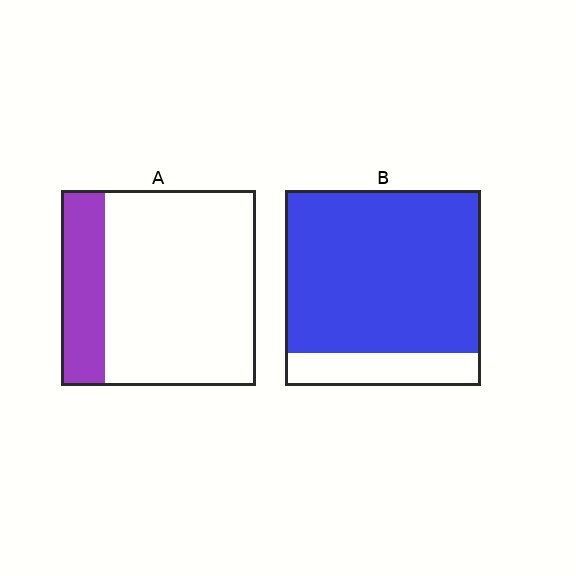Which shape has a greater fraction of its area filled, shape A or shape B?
Shape B.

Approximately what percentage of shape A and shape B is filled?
A is approximately 25% and B is approximately 85%.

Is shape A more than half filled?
No.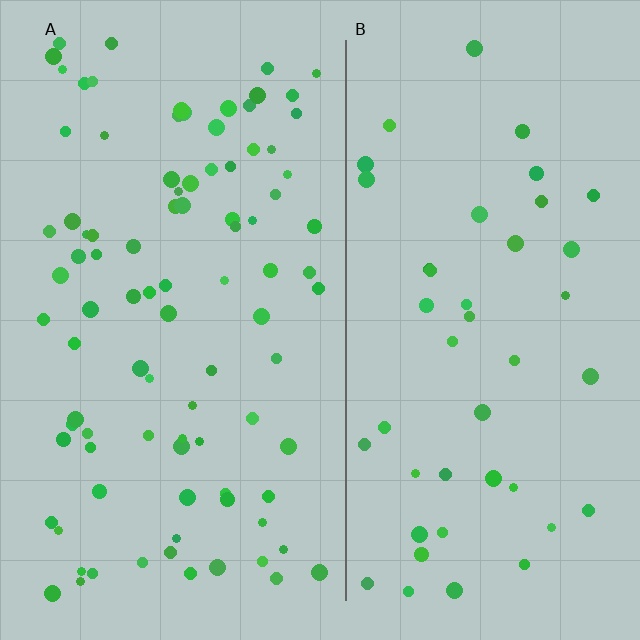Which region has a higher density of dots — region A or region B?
A (the left).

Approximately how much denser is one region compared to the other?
Approximately 2.1× — region A over region B.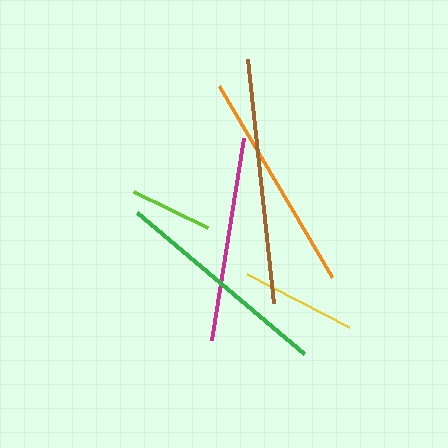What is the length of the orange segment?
The orange segment is approximately 222 pixels long.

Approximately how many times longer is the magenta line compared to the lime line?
The magenta line is approximately 2.5 times the length of the lime line.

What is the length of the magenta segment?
The magenta segment is approximately 204 pixels long.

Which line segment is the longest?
The brown line is the longest at approximately 245 pixels.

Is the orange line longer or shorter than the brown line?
The brown line is longer than the orange line.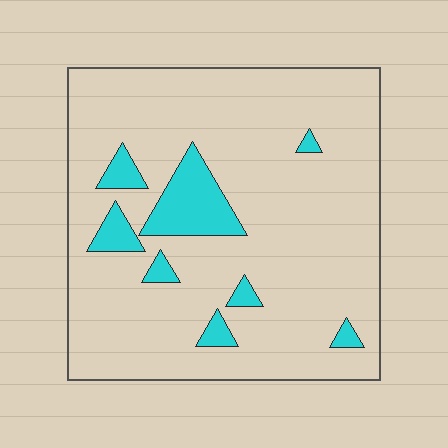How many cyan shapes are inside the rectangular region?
8.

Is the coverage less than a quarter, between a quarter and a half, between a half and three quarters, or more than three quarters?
Less than a quarter.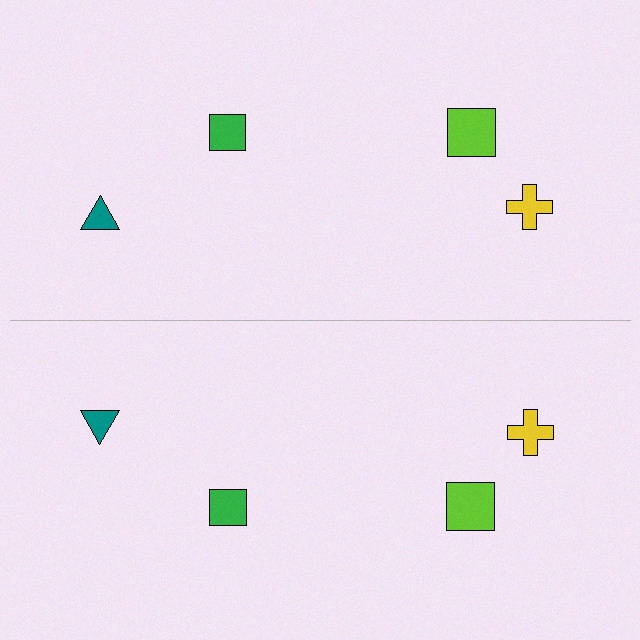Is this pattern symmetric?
Yes, this pattern has bilateral (reflection) symmetry.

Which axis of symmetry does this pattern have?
The pattern has a horizontal axis of symmetry running through the center of the image.